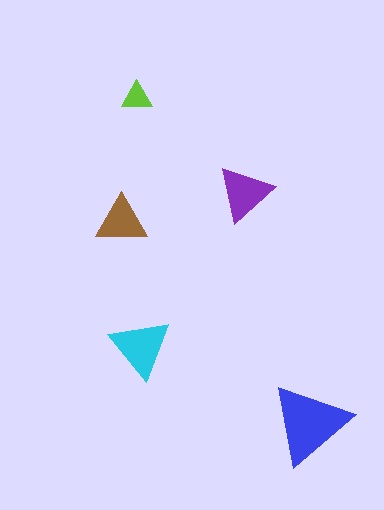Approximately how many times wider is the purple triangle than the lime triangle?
About 2 times wider.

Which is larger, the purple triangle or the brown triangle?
The purple one.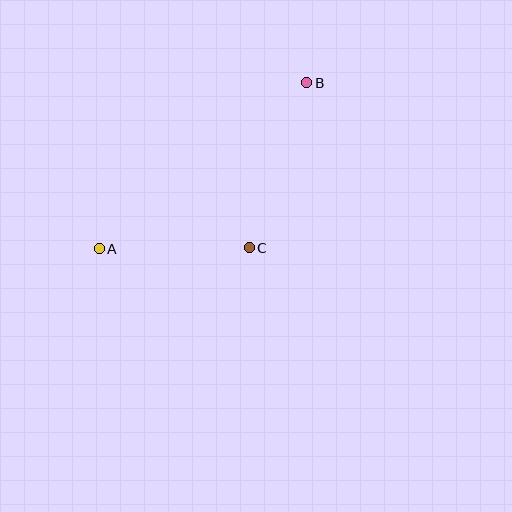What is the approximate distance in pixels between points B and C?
The distance between B and C is approximately 174 pixels.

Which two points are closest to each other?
Points A and C are closest to each other.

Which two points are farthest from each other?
Points A and B are farthest from each other.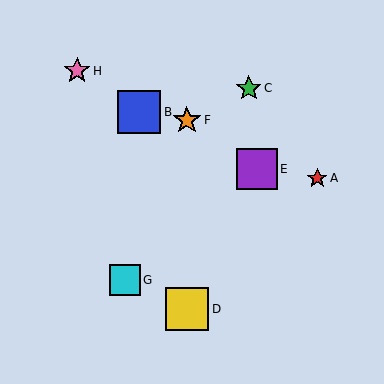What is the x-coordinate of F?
Object F is at x≈187.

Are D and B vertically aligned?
No, D is at x≈187 and B is at x≈139.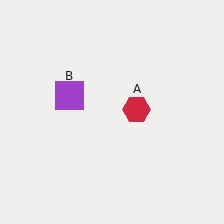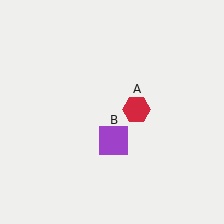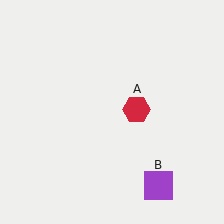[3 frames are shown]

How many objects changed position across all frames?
1 object changed position: purple square (object B).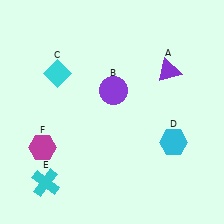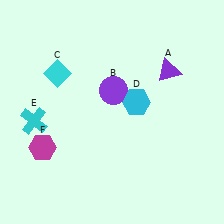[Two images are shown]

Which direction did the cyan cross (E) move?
The cyan cross (E) moved up.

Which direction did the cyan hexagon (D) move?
The cyan hexagon (D) moved up.